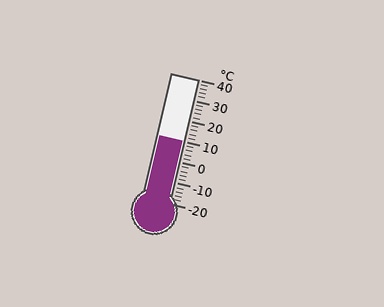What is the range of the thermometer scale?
The thermometer scale ranges from -20°C to 40°C.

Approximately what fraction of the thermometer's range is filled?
The thermometer is filled to approximately 50% of its range.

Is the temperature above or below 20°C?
The temperature is below 20°C.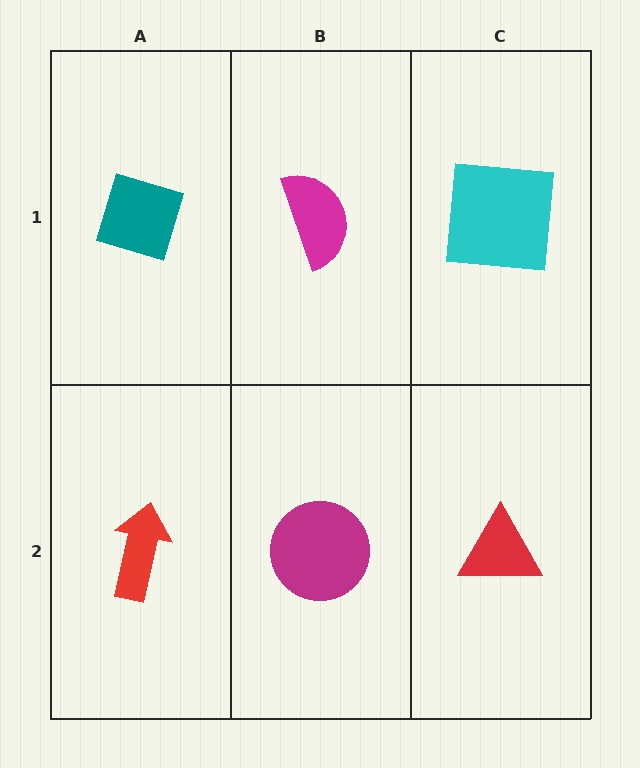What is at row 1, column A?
A teal diamond.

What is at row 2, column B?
A magenta circle.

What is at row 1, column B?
A magenta semicircle.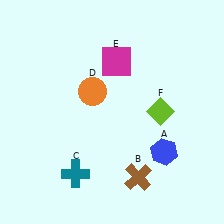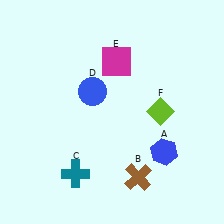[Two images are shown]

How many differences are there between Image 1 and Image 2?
There is 1 difference between the two images.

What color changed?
The circle (D) changed from orange in Image 1 to blue in Image 2.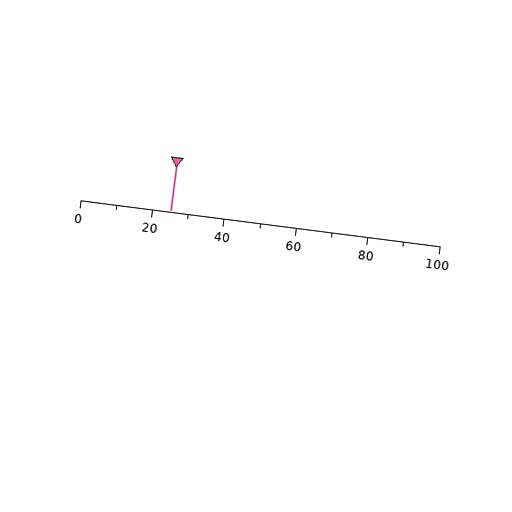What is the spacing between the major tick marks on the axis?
The major ticks are spaced 20 apart.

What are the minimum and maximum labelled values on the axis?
The axis runs from 0 to 100.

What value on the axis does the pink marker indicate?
The marker indicates approximately 25.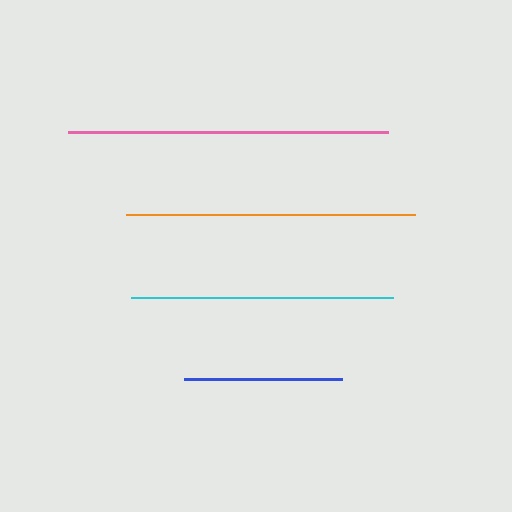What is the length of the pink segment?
The pink segment is approximately 320 pixels long.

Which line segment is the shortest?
The blue line is the shortest at approximately 158 pixels.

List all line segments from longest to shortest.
From longest to shortest: pink, orange, cyan, blue.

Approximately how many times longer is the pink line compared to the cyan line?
The pink line is approximately 1.2 times the length of the cyan line.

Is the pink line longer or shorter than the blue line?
The pink line is longer than the blue line.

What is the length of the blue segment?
The blue segment is approximately 158 pixels long.